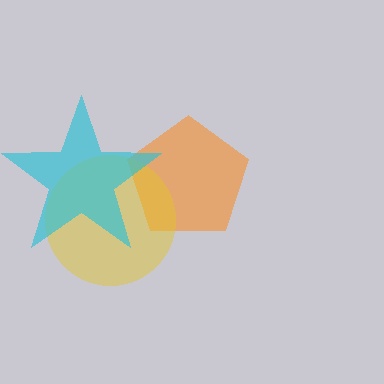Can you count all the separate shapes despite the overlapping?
Yes, there are 3 separate shapes.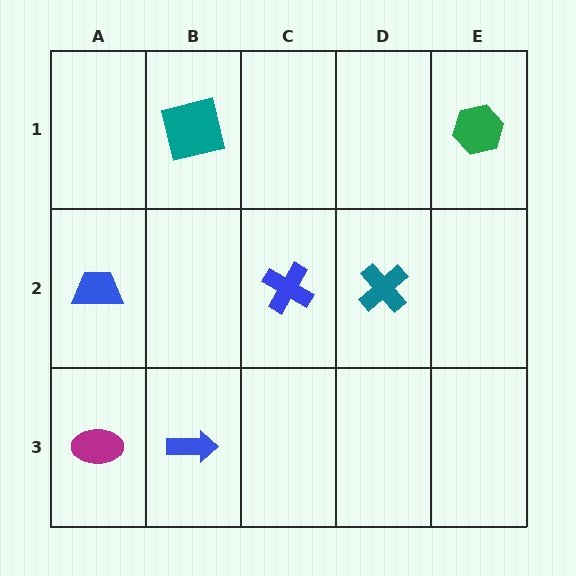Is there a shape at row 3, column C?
No, that cell is empty.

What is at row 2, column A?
A blue trapezoid.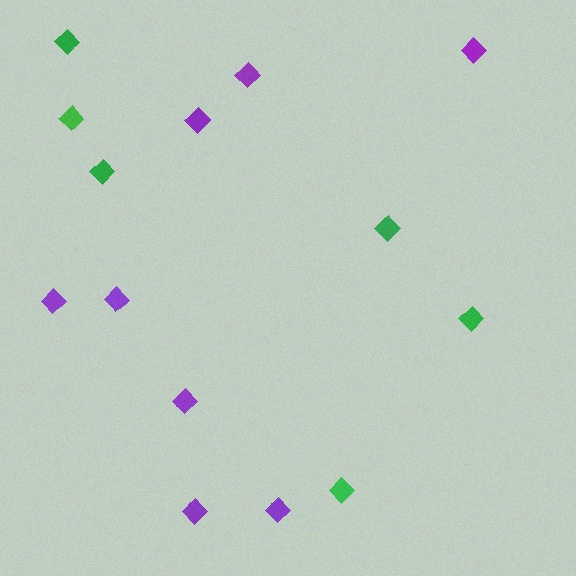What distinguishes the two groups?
There are 2 groups: one group of green diamonds (6) and one group of purple diamonds (8).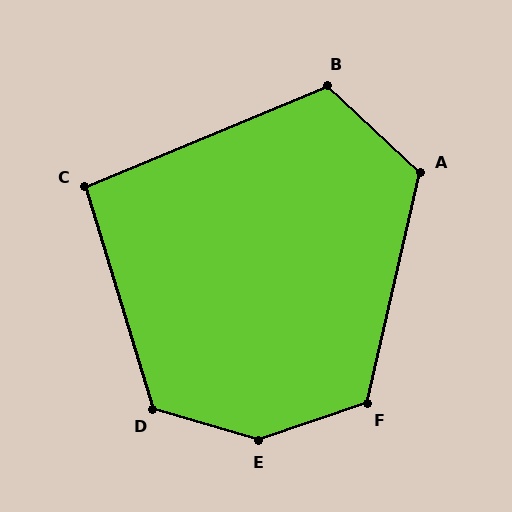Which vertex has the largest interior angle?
E, at approximately 144 degrees.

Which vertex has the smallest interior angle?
C, at approximately 96 degrees.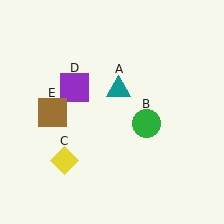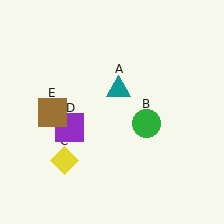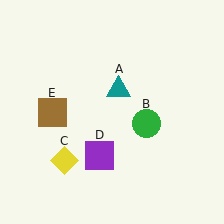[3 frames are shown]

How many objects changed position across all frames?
1 object changed position: purple square (object D).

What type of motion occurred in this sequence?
The purple square (object D) rotated counterclockwise around the center of the scene.